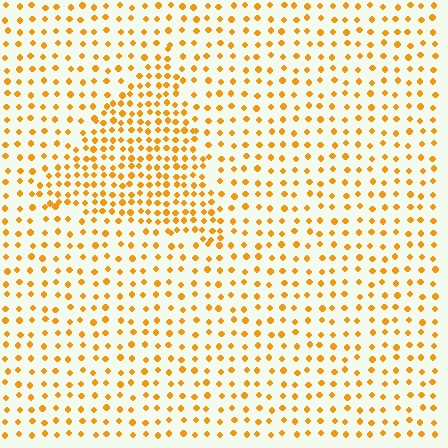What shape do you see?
I see a triangle.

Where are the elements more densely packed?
The elements are more densely packed inside the triangle boundary.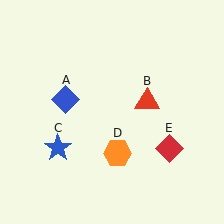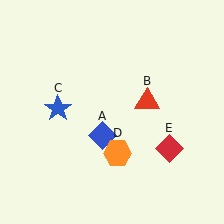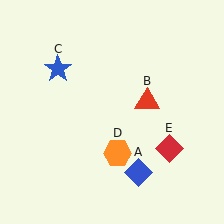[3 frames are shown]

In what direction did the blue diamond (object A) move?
The blue diamond (object A) moved down and to the right.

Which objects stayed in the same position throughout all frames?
Red triangle (object B) and orange hexagon (object D) and red diamond (object E) remained stationary.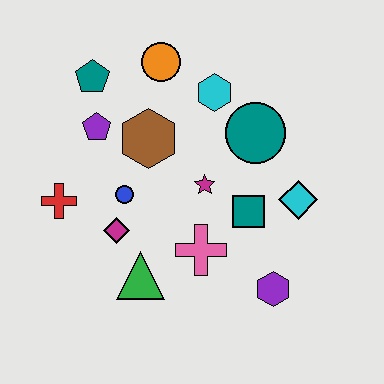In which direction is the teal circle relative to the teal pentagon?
The teal circle is to the right of the teal pentagon.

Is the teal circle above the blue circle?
Yes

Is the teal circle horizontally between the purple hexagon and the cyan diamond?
No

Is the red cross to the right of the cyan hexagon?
No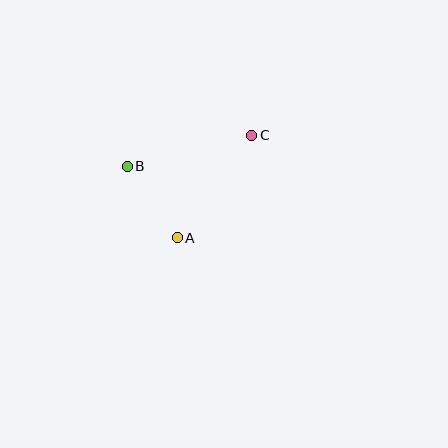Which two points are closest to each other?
Points A and B are closest to each other.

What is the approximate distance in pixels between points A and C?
The distance between A and C is approximately 126 pixels.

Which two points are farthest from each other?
Points B and C are farthest from each other.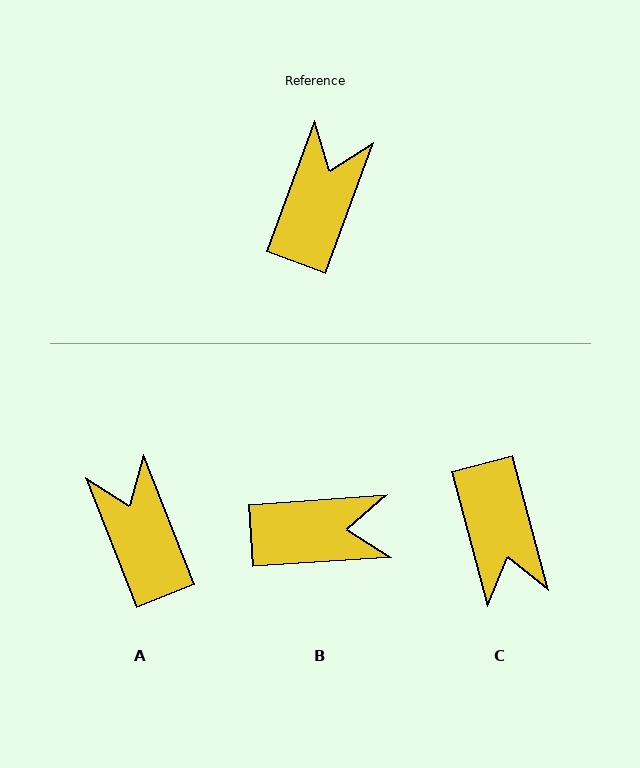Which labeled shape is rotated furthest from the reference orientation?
C, about 145 degrees away.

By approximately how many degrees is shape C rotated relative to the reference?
Approximately 145 degrees clockwise.